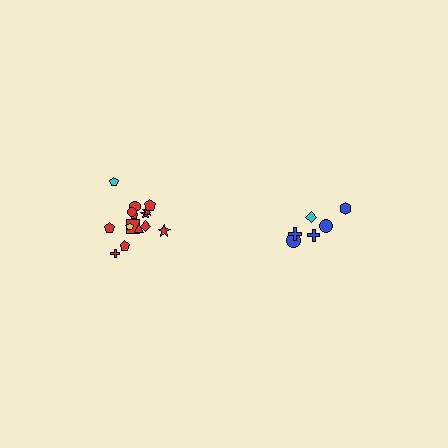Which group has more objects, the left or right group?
The left group.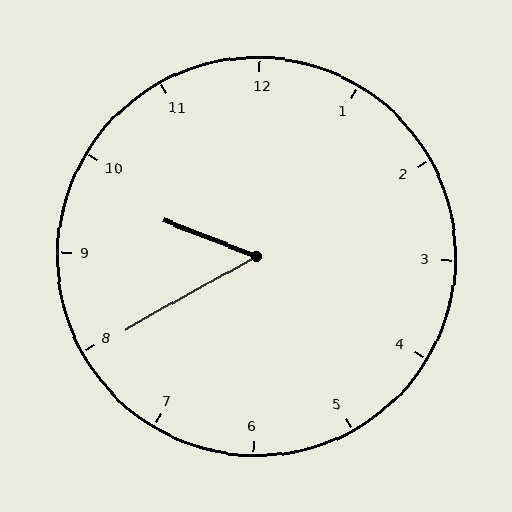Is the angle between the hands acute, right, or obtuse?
It is acute.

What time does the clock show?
9:40.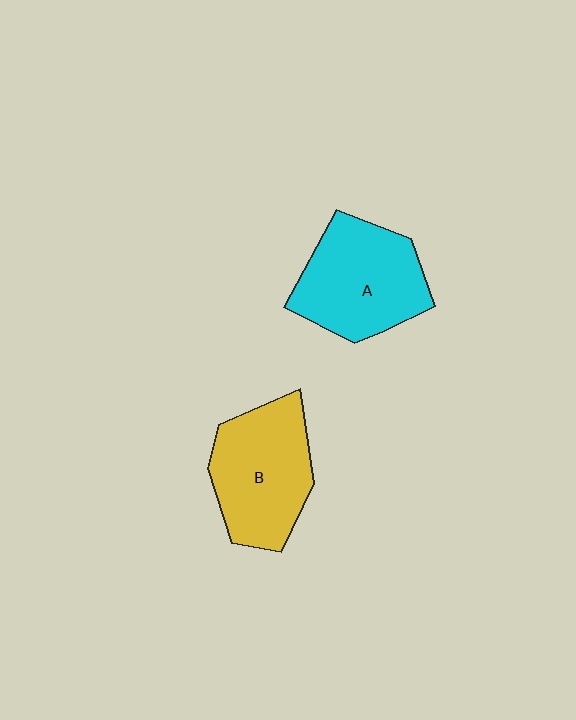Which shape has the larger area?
Shape A (cyan).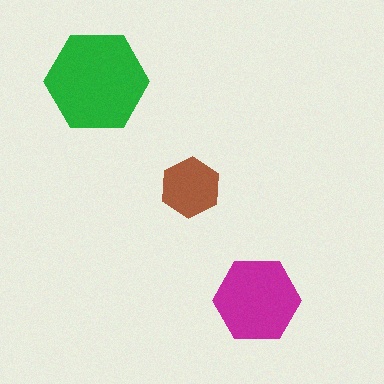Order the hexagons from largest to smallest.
the green one, the magenta one, the brown one.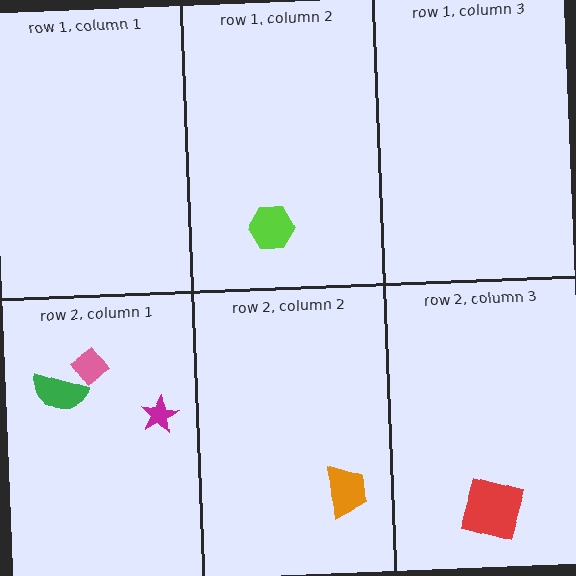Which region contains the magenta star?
The row 2, column 1 region.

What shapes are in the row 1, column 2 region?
The lime hexagon.